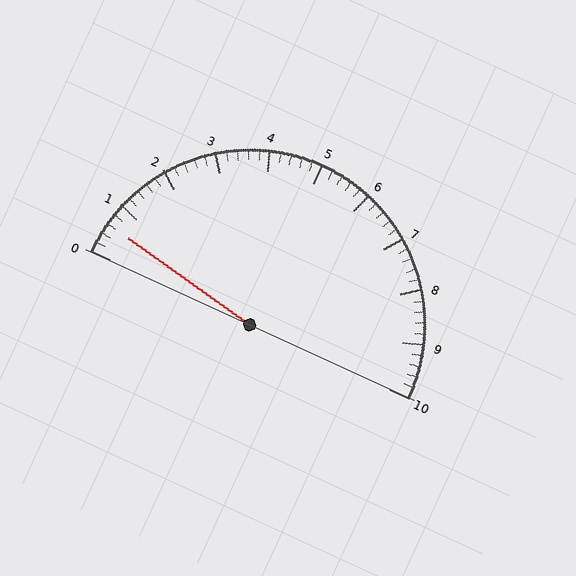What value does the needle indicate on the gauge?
The needle indicates approximately 0.6.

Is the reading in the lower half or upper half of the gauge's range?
The reading is in the lower half of the range (0 to 10).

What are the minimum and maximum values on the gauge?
The gauge ranges from 0 to 10.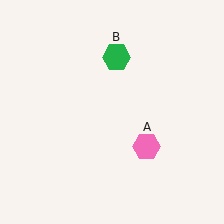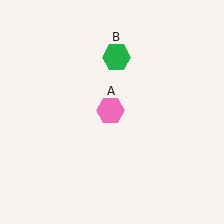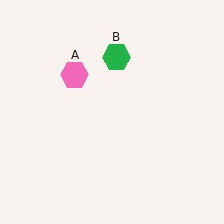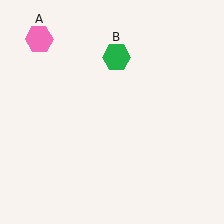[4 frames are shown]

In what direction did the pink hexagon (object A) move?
The pink hexagon (object A) moved up and to the left.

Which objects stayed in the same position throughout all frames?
Green hexagon (object B) remained stationary.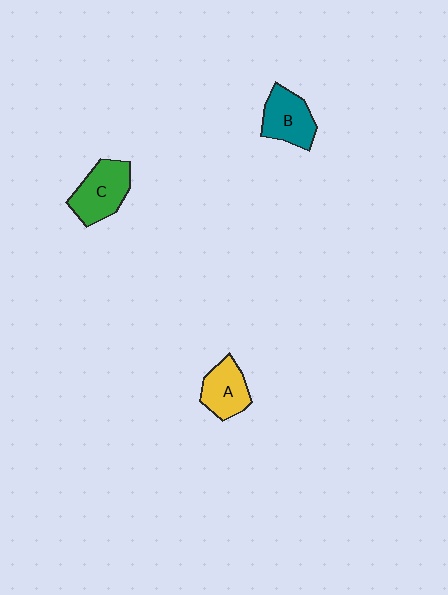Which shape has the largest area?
Shape C (green).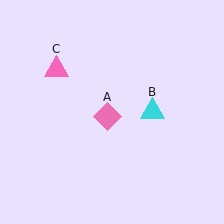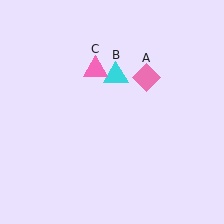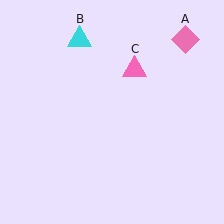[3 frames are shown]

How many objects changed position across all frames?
3 objects changed position: pink diamond (object A), cyan triangle (object B), pink triangle (object C).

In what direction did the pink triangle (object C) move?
The pink triangle (object C) moved right.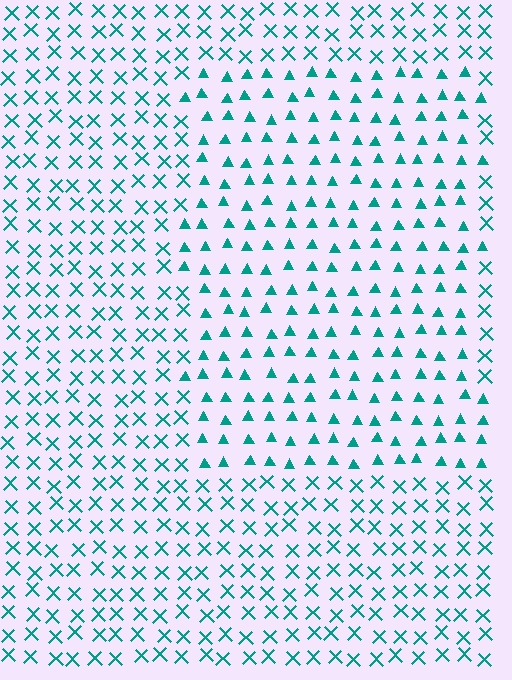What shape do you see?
I see a rectangle.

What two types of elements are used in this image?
The image uses triangles inside the rectangle region and X marks outside it.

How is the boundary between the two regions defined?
The boundary is defined by a change in element shape: triangles inside vs. X marks outside. All elements share the same color and spacing.